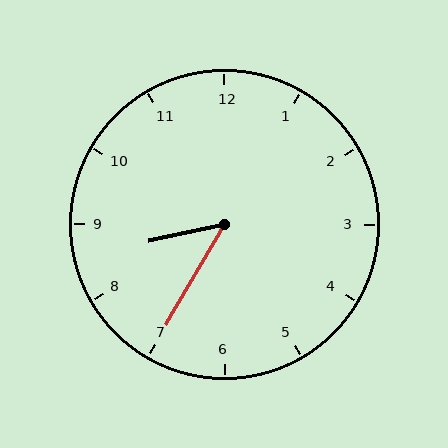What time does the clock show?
8:35.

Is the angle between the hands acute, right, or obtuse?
It is acute.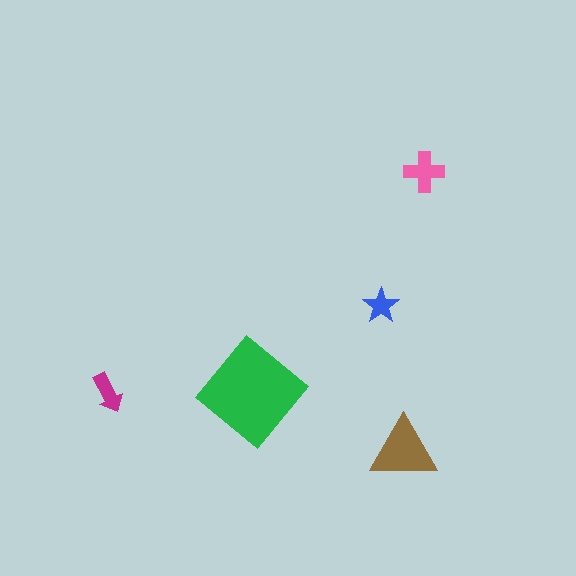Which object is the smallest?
The blue star.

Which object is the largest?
The green diamond.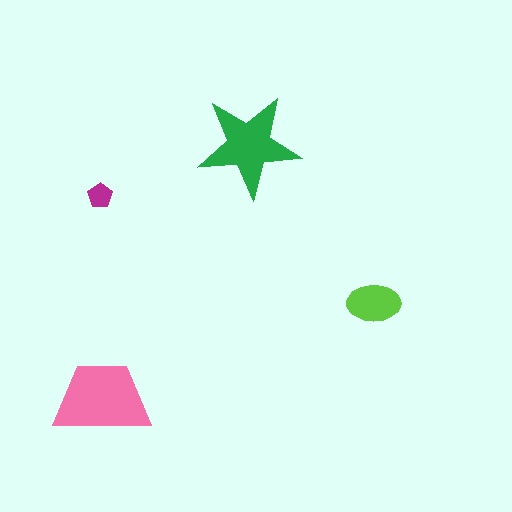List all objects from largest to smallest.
The pink trapezoid, the green star, the lime ellipse, the magenta pentagon.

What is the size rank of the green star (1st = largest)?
2nd.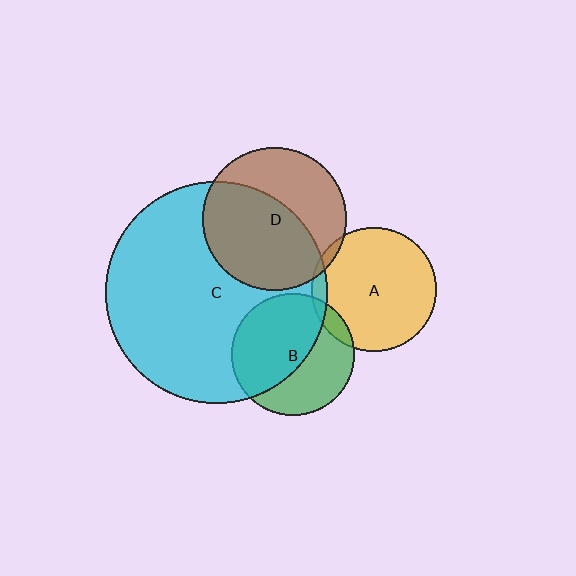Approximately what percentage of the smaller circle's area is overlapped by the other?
Approximately 10%.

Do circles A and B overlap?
Yes.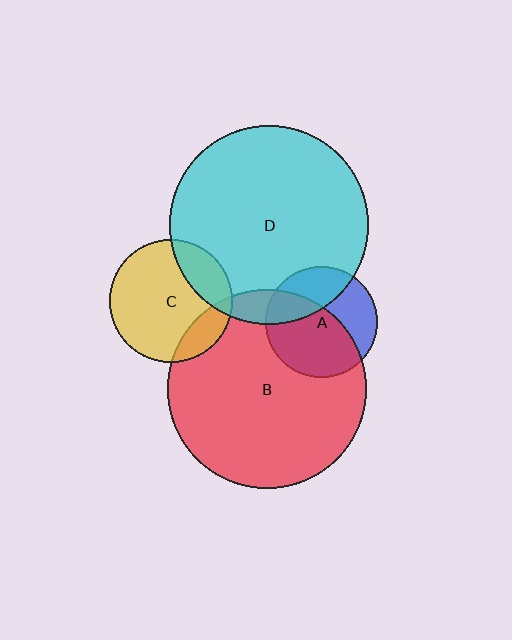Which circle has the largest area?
Circle B (red).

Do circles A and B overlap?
Yes.